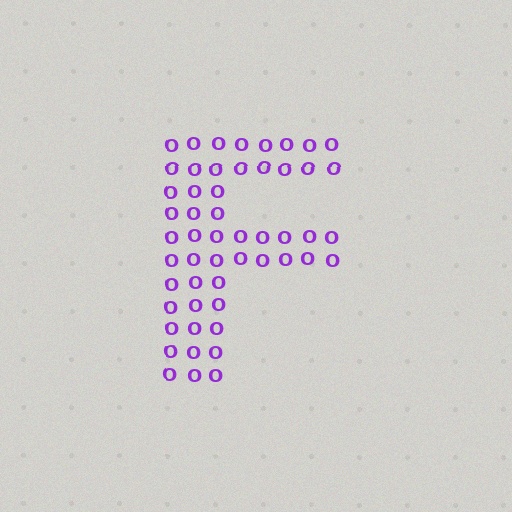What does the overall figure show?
The overall figure shows the letter F.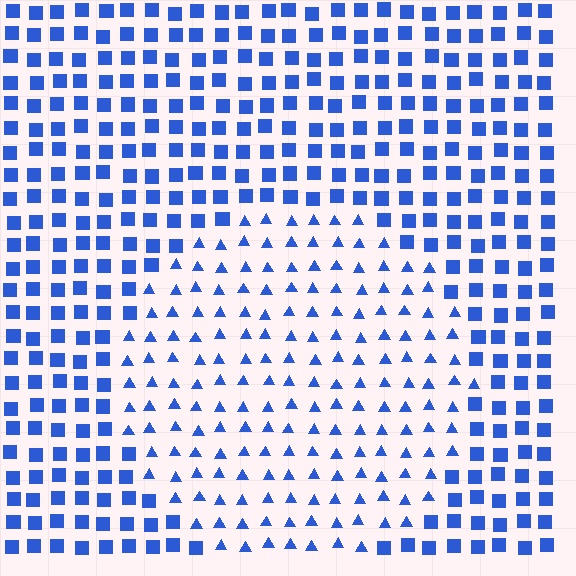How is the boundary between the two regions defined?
The boundary is defined by a change in element shape: triangles inside vs. squares outside. All elements share the same color and spacing.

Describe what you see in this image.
The image is filled with small blue elements arranged in a uniform grid. A circle-shaped region contains triangles, while the surrounding area contains squares. The boundary is defined purely by the change in element shape.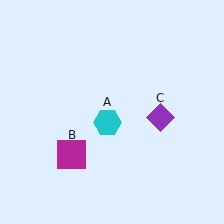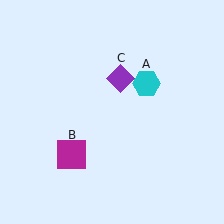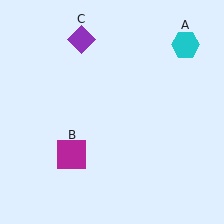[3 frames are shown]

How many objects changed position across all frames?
2 objects changed position: cyan hexagon (object A), purple diamond (object C).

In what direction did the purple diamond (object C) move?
The purple diamond (object C) moved up and to the left.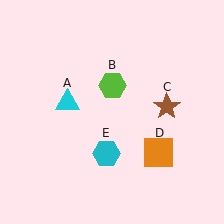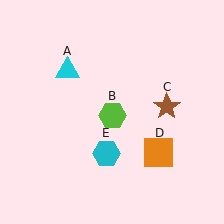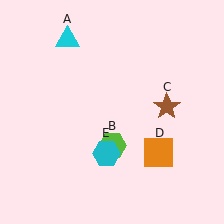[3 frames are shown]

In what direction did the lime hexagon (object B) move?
The lime hexagon (object B) moved down.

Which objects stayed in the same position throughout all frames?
Brown star (object C) and orange square (object D) and cyan hexagon (object E) remained stationary.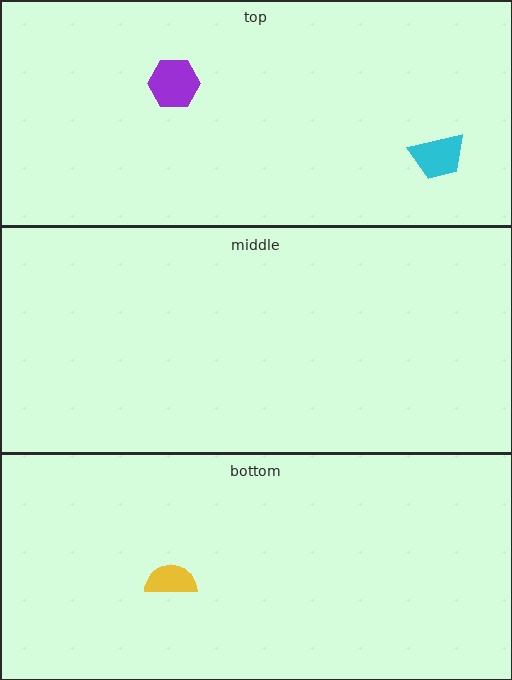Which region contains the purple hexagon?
The top region.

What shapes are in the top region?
The cyan trapezoid, the purple hexagon.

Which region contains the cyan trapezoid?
The top region.